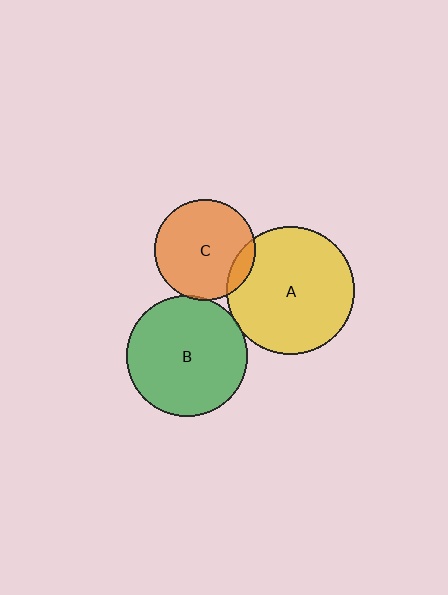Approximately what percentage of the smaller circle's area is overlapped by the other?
Approximately 10%.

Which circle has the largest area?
Circle A (yellow).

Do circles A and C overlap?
Yes.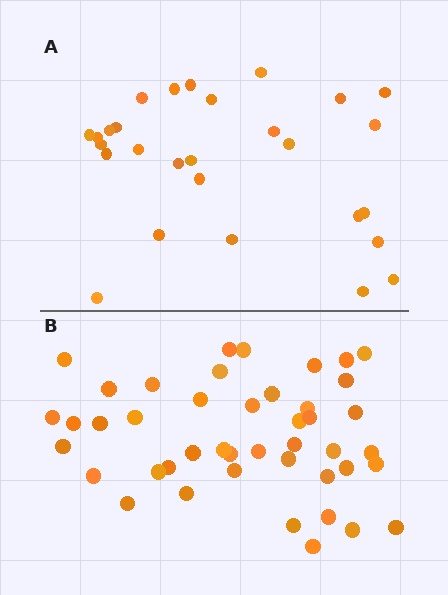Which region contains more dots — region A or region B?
Region B (the bottom region) has more dots.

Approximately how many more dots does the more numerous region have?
Region B has approximately 15 more dots than region A.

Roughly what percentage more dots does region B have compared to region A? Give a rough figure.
About 55% more.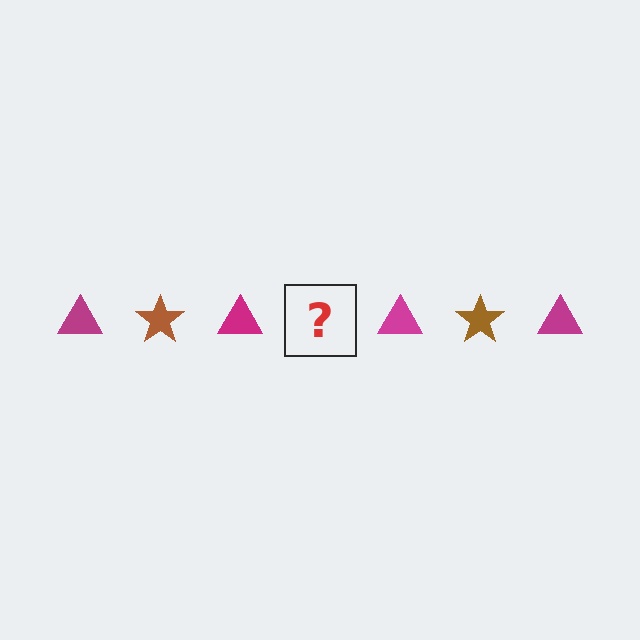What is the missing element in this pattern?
The missing element is a brown star.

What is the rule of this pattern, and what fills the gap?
The rule is that the pattern alternates between magenta triangle and brown star. The gap should be filled with a brown star.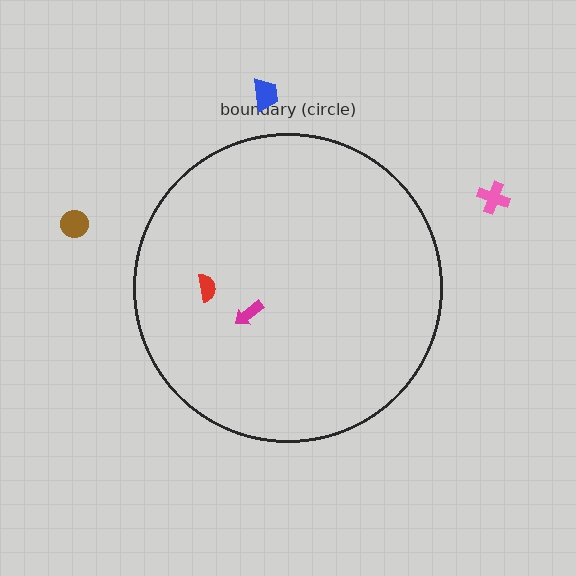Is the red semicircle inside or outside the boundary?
Inside.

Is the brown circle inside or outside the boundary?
Outside.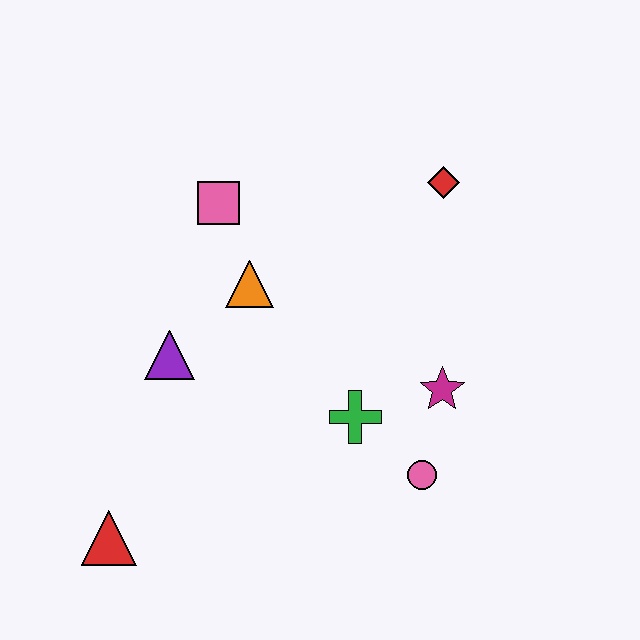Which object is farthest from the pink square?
The red triangle is farthest from the pink square.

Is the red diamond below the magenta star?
No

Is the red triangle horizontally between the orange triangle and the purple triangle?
No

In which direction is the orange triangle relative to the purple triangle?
The orange triangle is to the right of the purple triangle.